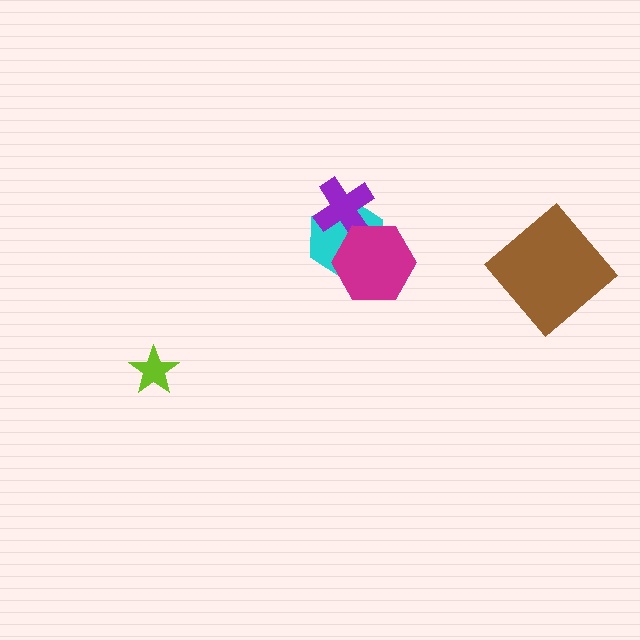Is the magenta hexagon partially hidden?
No, no other shape covers it.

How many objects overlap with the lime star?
0 objects overlap with the lime star.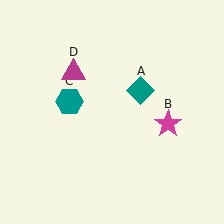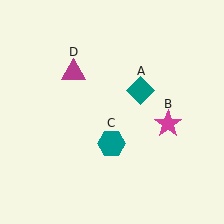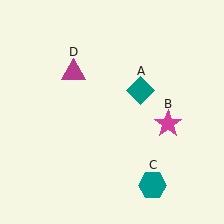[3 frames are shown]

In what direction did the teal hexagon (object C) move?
The teal hexagon (object C) moved down and to the right.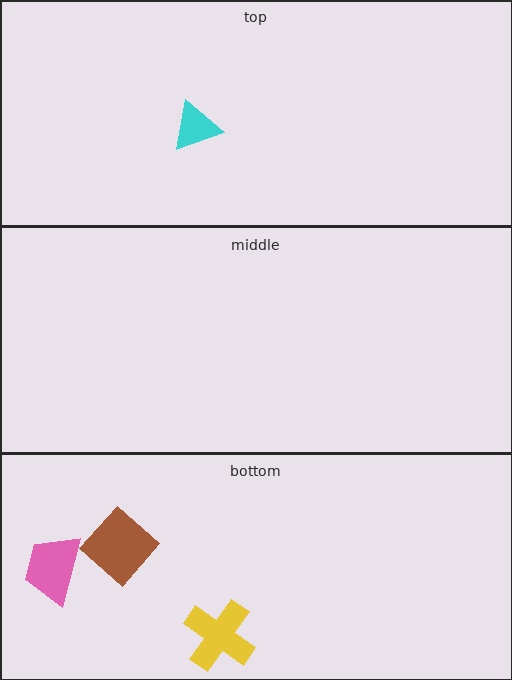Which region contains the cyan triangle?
The top region.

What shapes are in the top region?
The cyan triangle.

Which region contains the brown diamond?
The bottom region.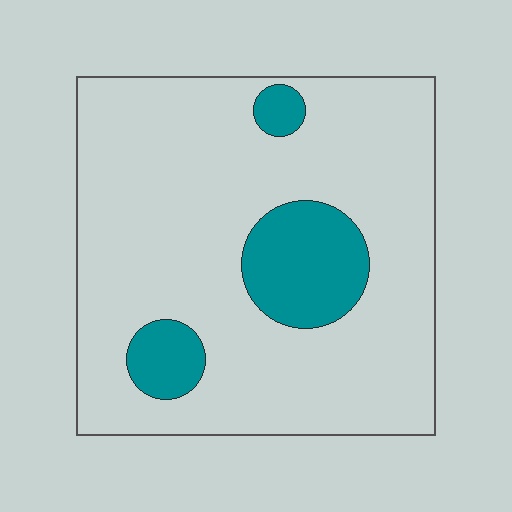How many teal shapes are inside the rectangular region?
3.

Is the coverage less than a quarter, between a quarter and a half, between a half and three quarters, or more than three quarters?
Less than a quarter.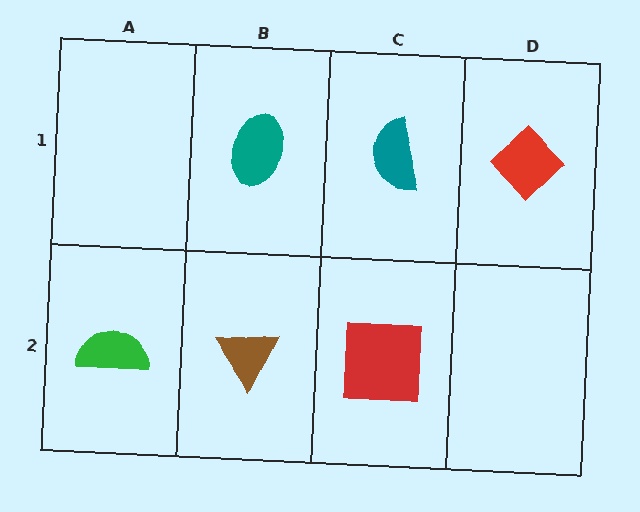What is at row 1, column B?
A teal ellipse.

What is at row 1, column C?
A teal semicircle.